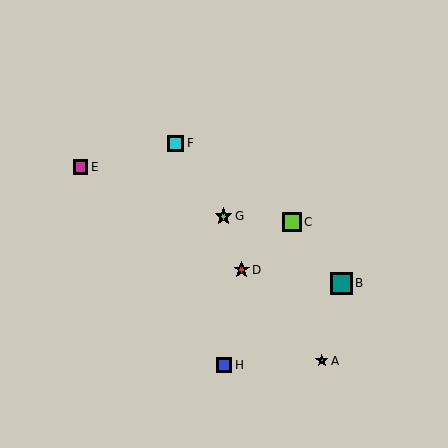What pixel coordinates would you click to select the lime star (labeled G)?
Click at (223, 216) to select the lime star G.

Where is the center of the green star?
The center of the green star is at (322, 361).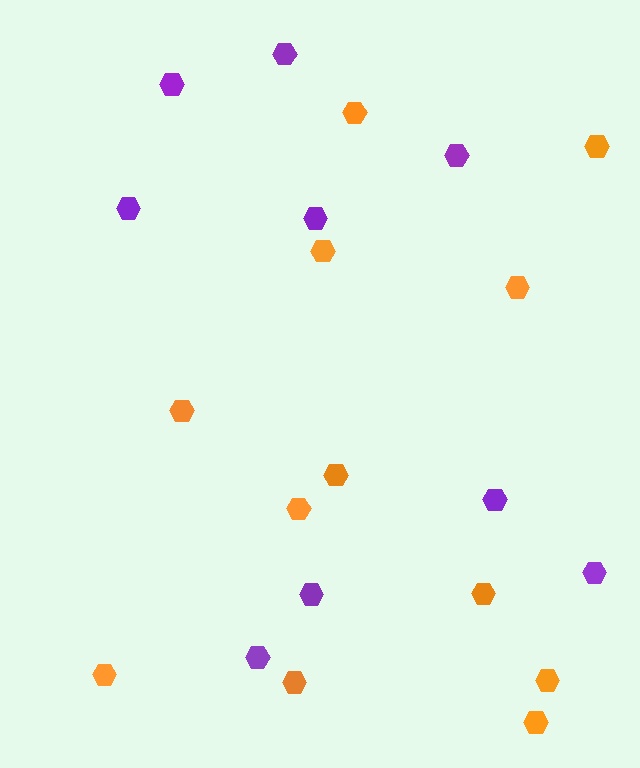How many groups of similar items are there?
There are 2 groups: one group of purple hexagons (9) and one group of orange hexagons (12).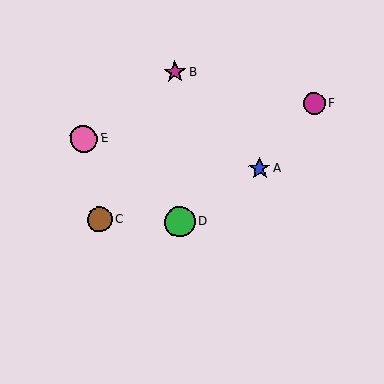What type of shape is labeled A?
Shape A is a blue star.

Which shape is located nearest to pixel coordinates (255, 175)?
The blue star (labeled A) at (260, 169) is nearest to that location.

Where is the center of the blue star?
The center of the blue star is at (260, 169).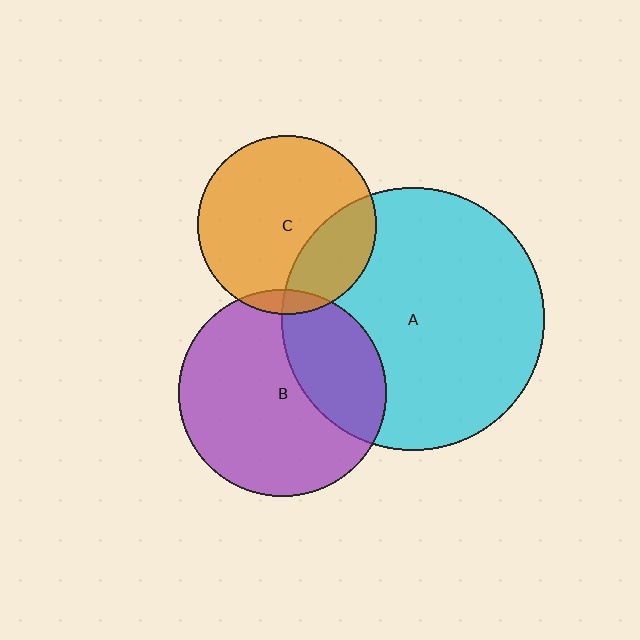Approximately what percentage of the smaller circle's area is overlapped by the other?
Approximately 25%.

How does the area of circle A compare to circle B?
Approximately 1.6 times.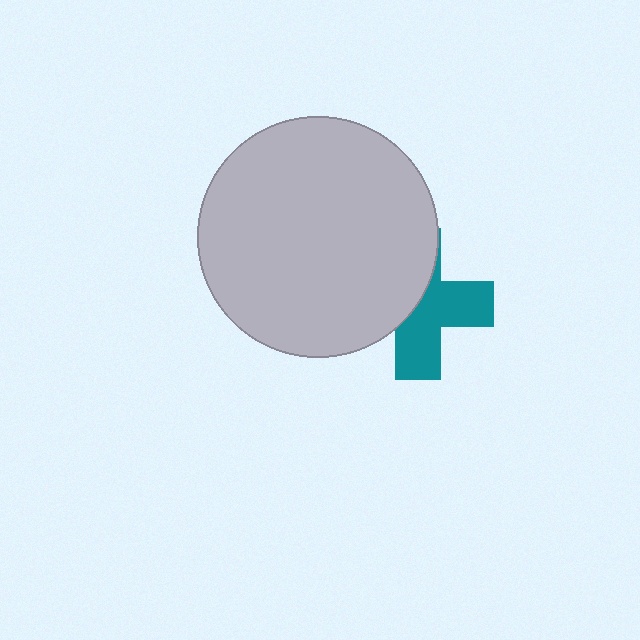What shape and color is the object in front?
The object in front is a light gray circle.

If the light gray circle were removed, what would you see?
You would see the complete teal cross.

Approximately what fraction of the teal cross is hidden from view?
Roughly 48% of the teal cross is hidden behind the light gray circle.